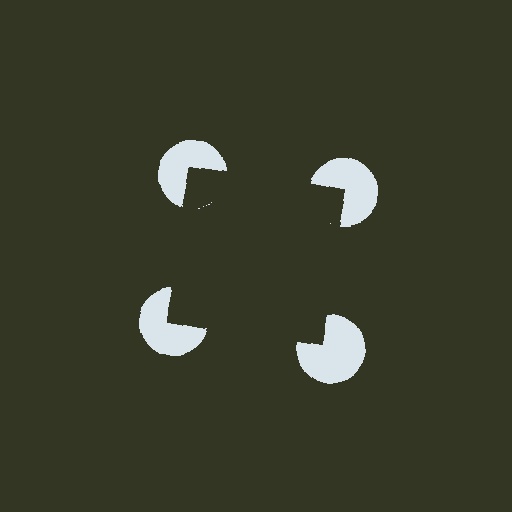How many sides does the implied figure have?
4 sides.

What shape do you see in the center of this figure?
An illusory square — its edges are inferred from the aligned wedge cuts in the pac-man discs, not physically drawn.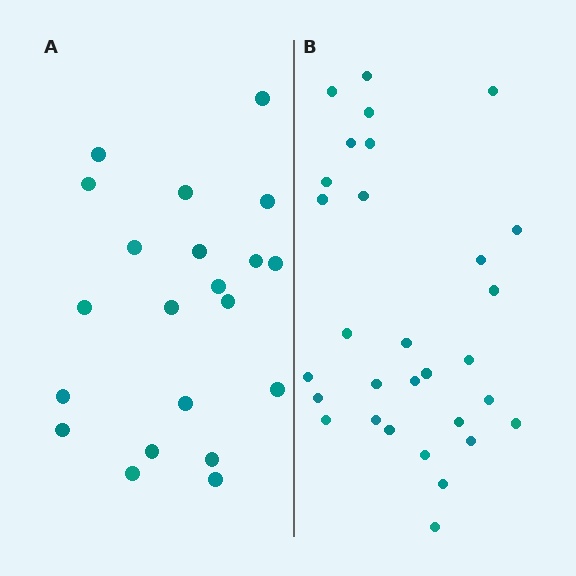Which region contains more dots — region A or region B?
Region B (the right region) has more dots.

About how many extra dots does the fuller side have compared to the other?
Region B has roughly 8 or so more dots than region A.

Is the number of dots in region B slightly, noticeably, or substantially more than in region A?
Region B has noticeably more, but not dramatically so. The ratio is roughly 1.4 to 1.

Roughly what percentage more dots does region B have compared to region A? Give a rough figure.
About 45% more.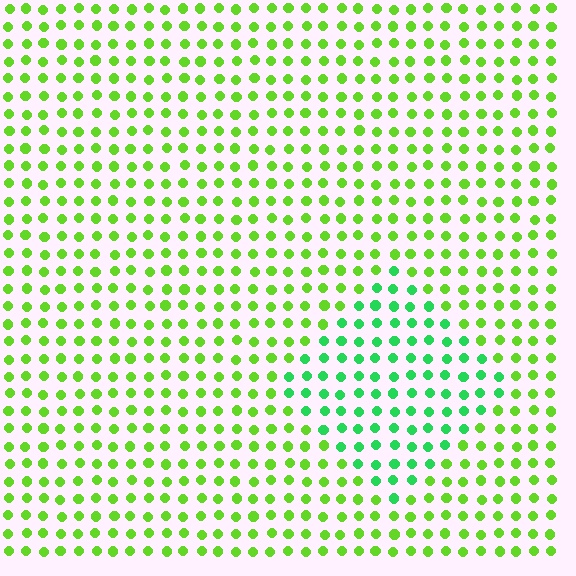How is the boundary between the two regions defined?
The boundary is defined purely by a slight shift in hue (about 37 degrees). Spacing, size, and orientation are identical on both sides.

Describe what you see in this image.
The image is filled with small lime elements in a uniform arrangement. A diamond-shaped region is visible where the elements are tinted to a slightly different hue, forming a subtle color boundary.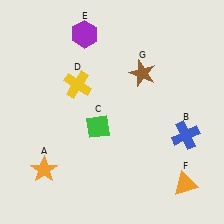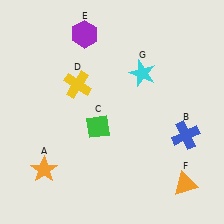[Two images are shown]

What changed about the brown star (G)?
In Image 1, G is brown. In Image 2, it changed to cyan.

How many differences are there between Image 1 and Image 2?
There is 1 difference between the two images.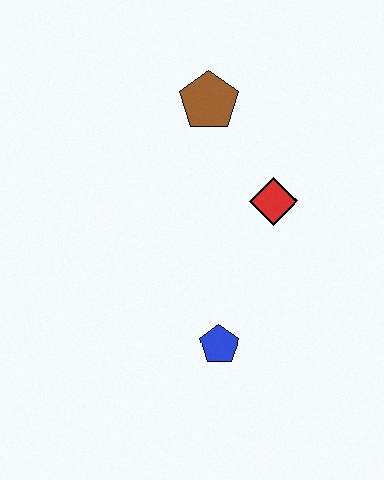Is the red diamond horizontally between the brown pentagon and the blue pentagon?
No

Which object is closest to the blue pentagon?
The red diamond is closest to the blue pentagon.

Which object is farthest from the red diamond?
The blue pentagon is farthest from the red diamond.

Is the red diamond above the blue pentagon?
Yes